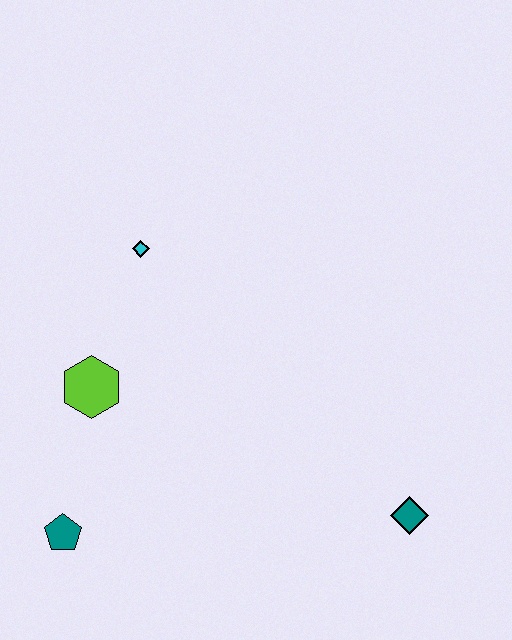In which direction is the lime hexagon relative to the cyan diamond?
The lime hexagon is below the cyan diamond.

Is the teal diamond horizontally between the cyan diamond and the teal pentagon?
No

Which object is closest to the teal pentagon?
The lime hexagon is closest to the teal pentagon.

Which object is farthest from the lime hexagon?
The teal diamond is farthest from the lime hexagon.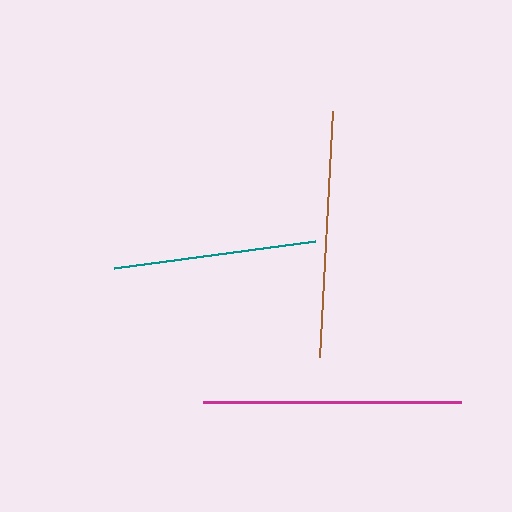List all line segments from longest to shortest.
From longest to shortest: magenta, brown, teal.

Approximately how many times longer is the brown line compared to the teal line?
The brown line is approximately 1.2 times the length of the teal line.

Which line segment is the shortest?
The teal line is the shortest at approximately 203 pixels.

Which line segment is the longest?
The magenta line is the longest at approximately 258 pixels.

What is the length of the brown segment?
The brown segment is approximately 246 pixels long.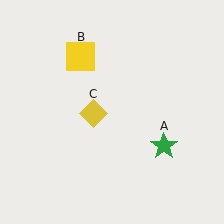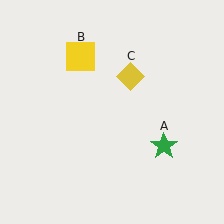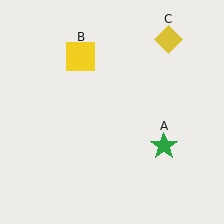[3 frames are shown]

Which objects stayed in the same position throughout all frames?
Green star (object A) and yellow square (object B) remained stationary.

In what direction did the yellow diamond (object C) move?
The yellow diamond (object C) moved up and to the right.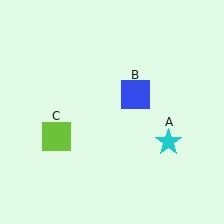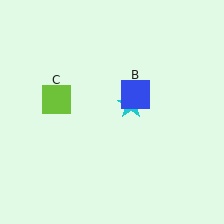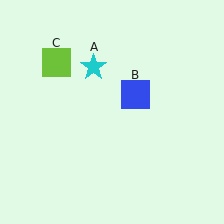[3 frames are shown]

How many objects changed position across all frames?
2 objects changed position: cyan star (object A), lime square (object C).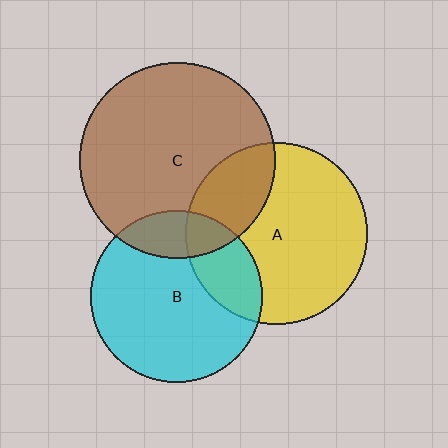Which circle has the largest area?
Circle C (brown).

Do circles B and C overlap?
Yes.